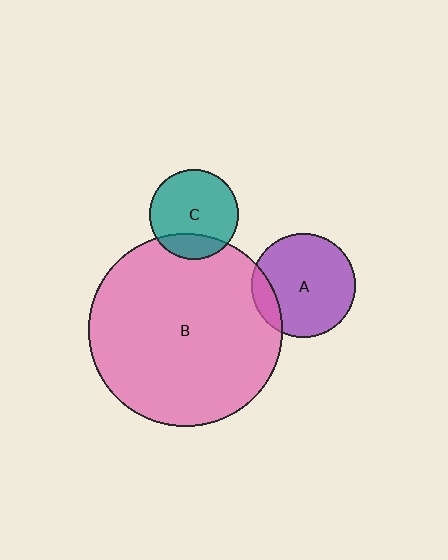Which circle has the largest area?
Circle B (pink).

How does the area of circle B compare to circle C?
Approximately 4.7 times.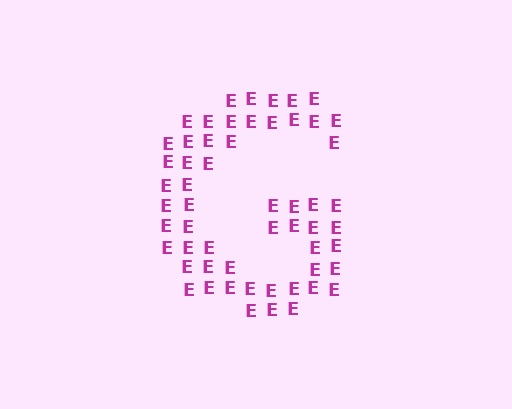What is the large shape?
The large shape is the letter G.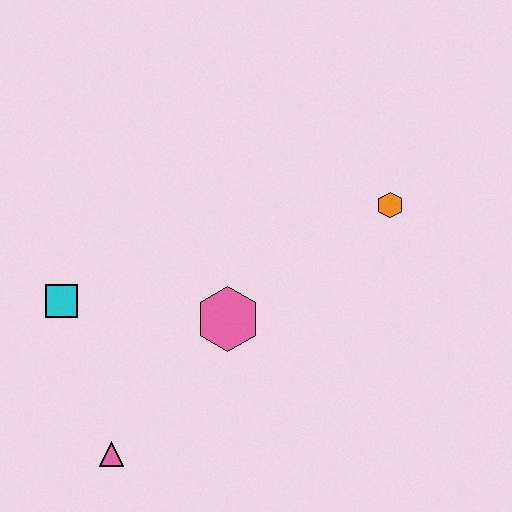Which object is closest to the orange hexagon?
The pink hexagon is closest to the orange hexagon.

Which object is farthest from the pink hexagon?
The orange hexagon is farthest from the pink hexagon.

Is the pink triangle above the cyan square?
No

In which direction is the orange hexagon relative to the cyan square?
The orange hexagon is to the right of the cyan square.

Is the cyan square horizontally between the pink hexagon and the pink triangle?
No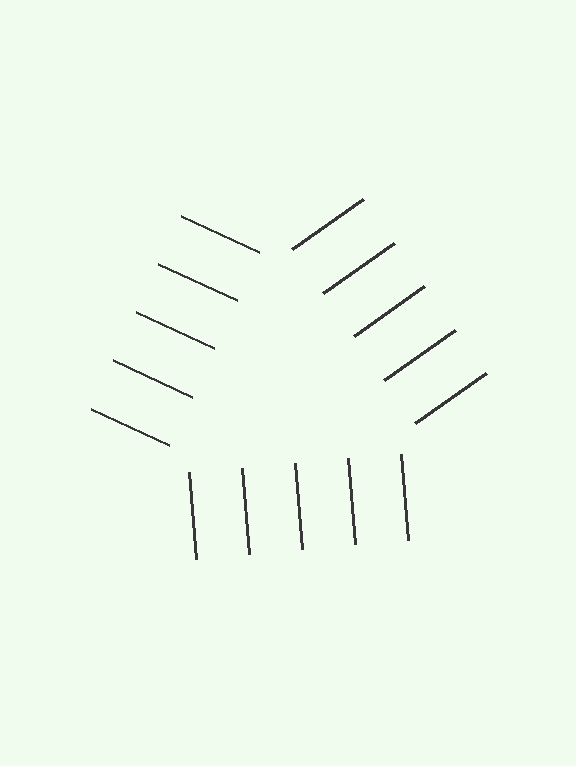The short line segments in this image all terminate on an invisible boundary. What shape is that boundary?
An illusory triangle — the line segments terminate on its edges but no continuous stroke is drawn.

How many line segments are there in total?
15 — 5 along each of the 3 edges.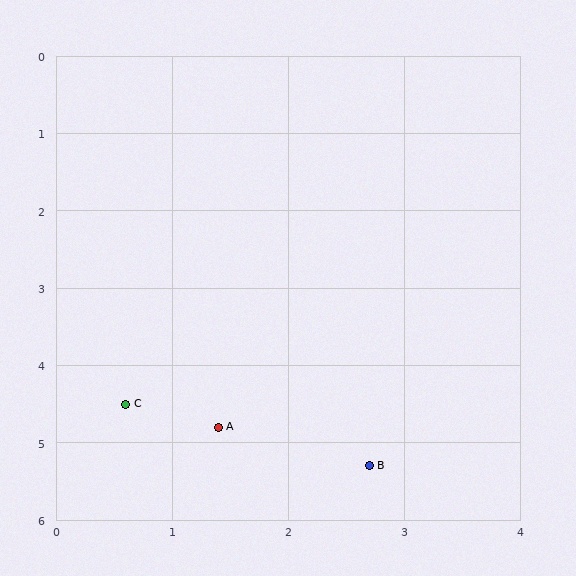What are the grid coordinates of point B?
Point B is at approximately (2.7, 5.3).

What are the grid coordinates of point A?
Point A is at approximately (1.4, 4.8).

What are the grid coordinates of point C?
Point C is at approximately (0.6, 4.5).